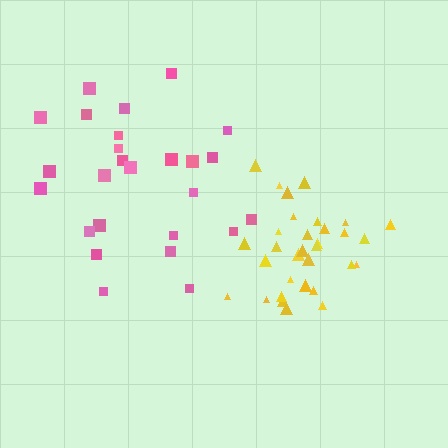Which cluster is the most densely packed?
Yellow.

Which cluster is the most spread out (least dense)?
Pink.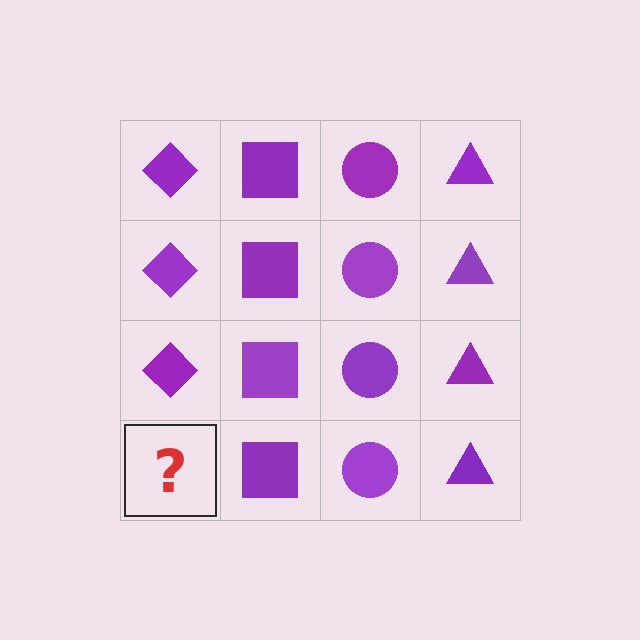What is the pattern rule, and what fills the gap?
The rule is that each column has a consistent shape. The gap should be filled with a purple diamond.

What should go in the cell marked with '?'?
The missing cell should contain a purple diamond.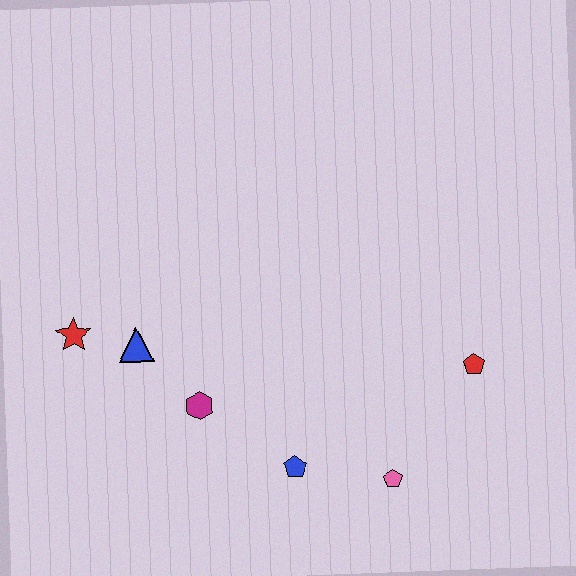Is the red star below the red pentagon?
No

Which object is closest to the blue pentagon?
The pink pentagon is closest to the blue pentagon.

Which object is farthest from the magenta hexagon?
The red pentagon is farthest from the magenta hexagon.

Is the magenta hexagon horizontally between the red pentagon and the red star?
Yes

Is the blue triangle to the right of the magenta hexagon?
No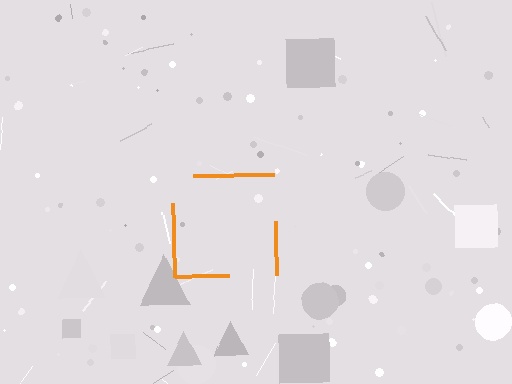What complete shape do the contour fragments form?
The contour fragments form a square.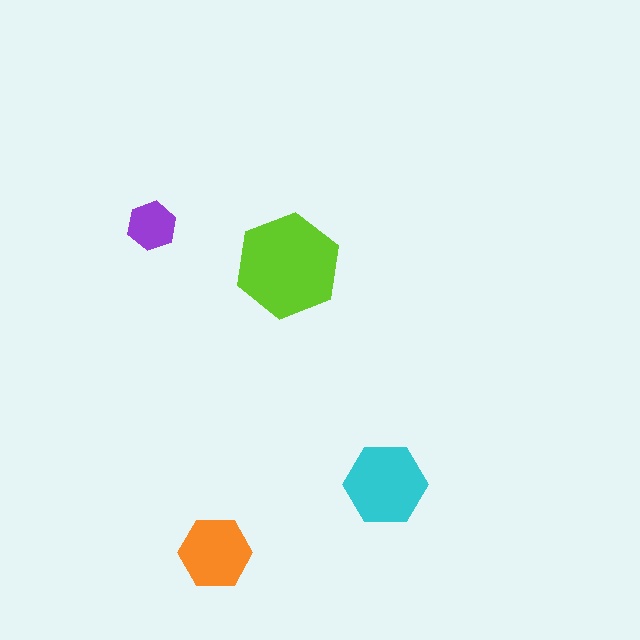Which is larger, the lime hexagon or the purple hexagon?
The lime one.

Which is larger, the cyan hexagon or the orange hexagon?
The cyan one.